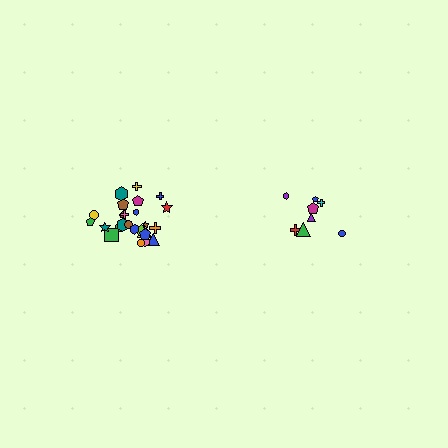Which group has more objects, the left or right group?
The left group.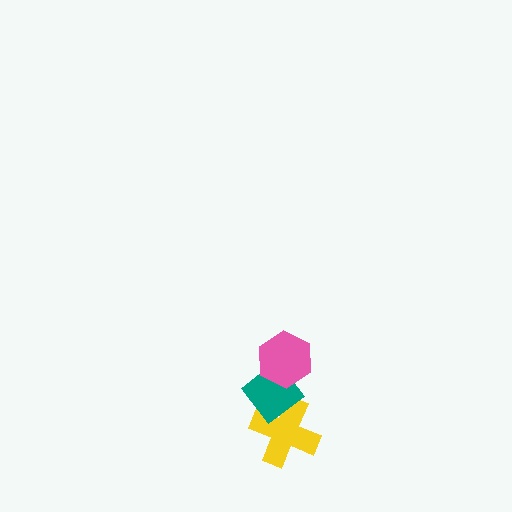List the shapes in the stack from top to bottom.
From top to bottom: the pink hexagon, the teal diamond, the yellow cross.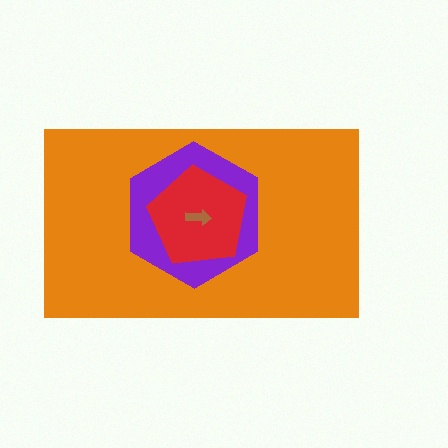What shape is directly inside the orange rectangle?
The purple hexagon.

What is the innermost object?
The brown arrow.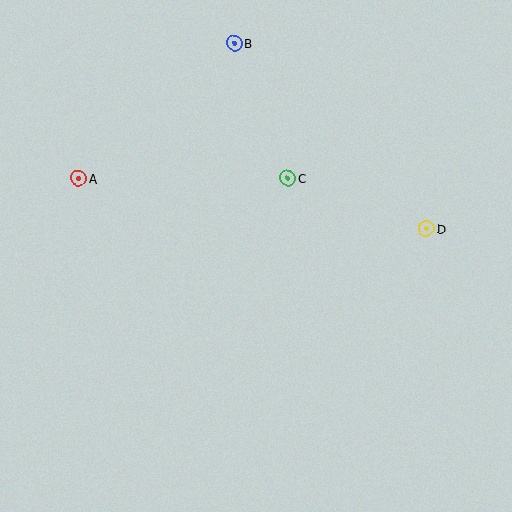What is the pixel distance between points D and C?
The distance between D and C is 147 pixels.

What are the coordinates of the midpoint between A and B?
The midpoint between A and B is at (157, 111).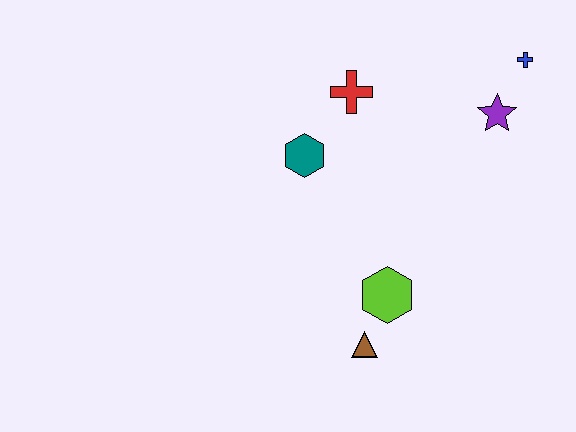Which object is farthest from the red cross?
The brown triangle is farthest from the red cross.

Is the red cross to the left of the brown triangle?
Yes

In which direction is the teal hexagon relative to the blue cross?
The teal hexagon is to the left of the blue cross.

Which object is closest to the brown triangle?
The lime hexagon is closest to the brown triangle.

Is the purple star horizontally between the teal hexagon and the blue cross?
Yes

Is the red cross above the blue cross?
No